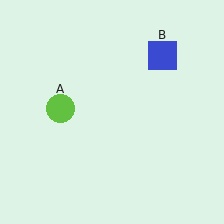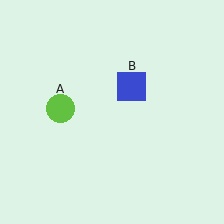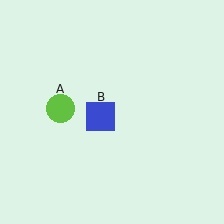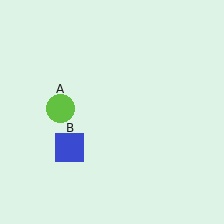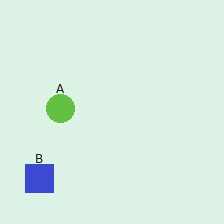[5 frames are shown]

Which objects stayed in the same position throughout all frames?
Lime circle (object A) remained stationary.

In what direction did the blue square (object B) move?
The blue square (object B) moved down and to the left.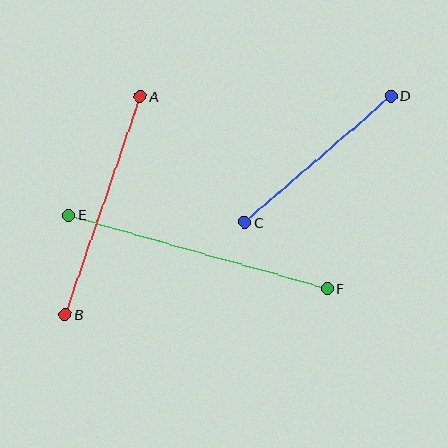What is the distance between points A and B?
The distance is approximately 230 pixels.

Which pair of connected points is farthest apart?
Points E and F are farthest apart.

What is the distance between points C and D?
The distance is approximately 193 pixels.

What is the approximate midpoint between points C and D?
The midpoint is at approximately (318, 159) pixels.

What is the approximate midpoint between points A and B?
The midpoint is at approximately (103, 205) pixels.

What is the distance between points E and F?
The distance is approximately 269 pixels.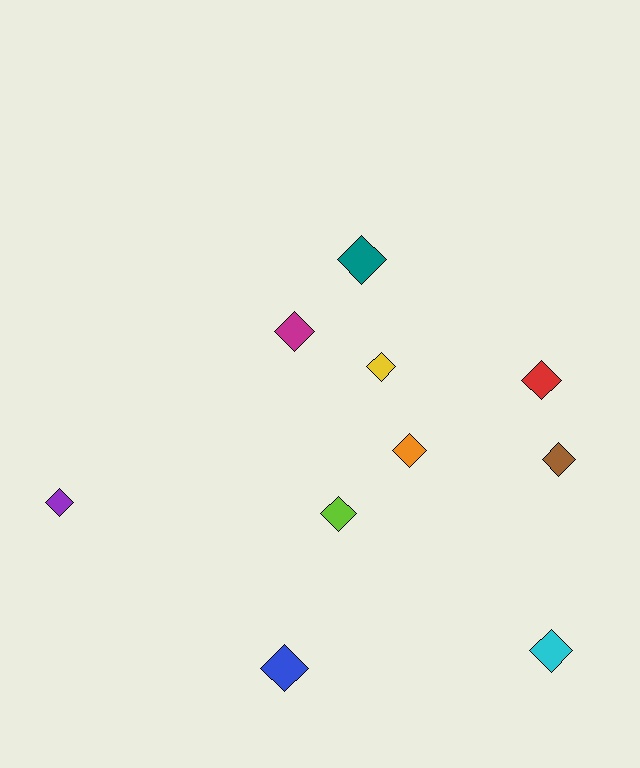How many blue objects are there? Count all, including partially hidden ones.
There is 1 blue object.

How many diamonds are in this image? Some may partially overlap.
There are 10 diamonds.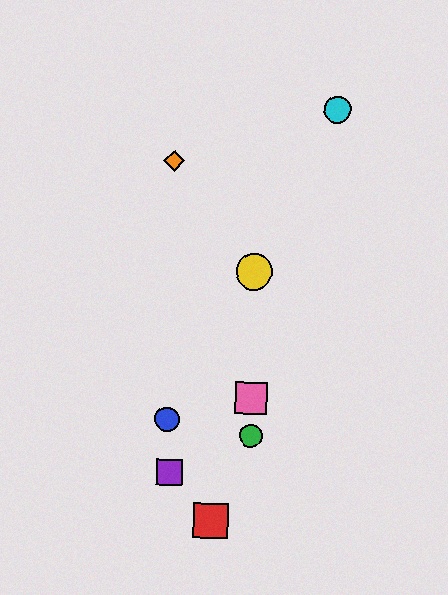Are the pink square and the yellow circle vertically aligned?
Yes, both are at x≈251.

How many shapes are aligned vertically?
3 shapes (the green circle, the yellow circle, the pink square) are aligned vertically.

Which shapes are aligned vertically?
The green circle, the yellow circle, the pink square are aligned vertically.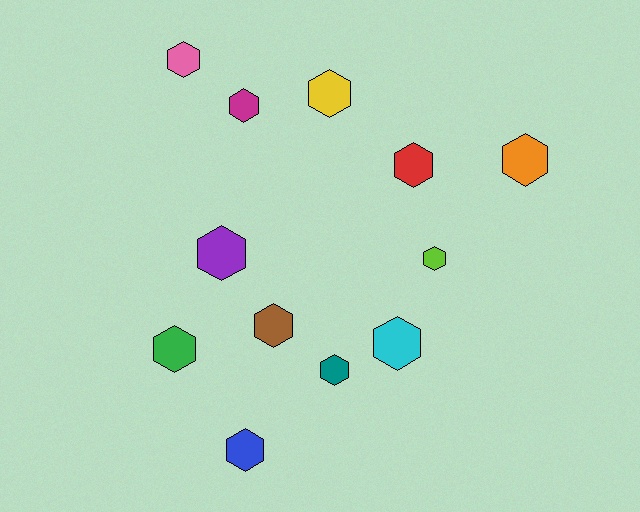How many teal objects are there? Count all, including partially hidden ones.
There is 1 teal object.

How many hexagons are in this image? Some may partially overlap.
There are 12 hexagons.